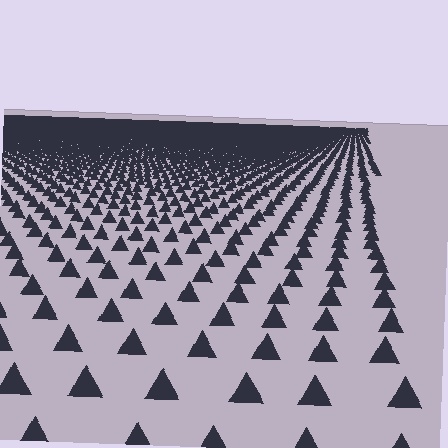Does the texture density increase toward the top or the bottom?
Density increases toward the top.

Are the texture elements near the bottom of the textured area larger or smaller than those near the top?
Larger. Near the bottom, elements are closer to the viewer and appear at a bigger on-screen size.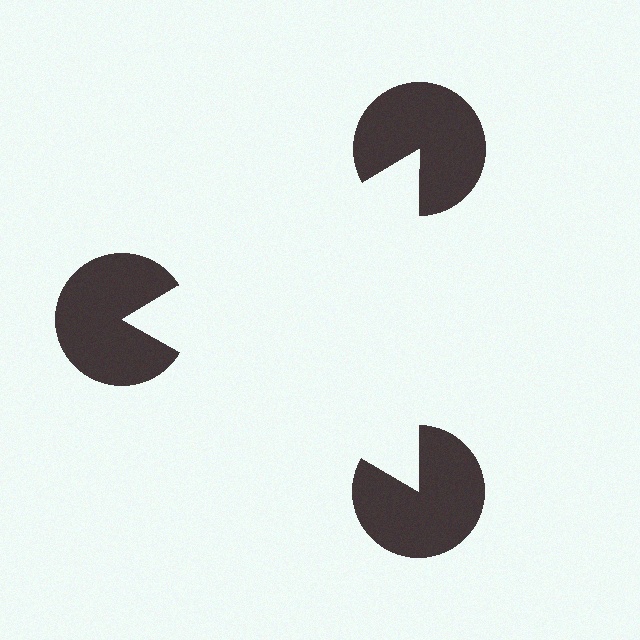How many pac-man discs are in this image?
There are 3 — one at each vertex of the illusory triangle.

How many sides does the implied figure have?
3 sides.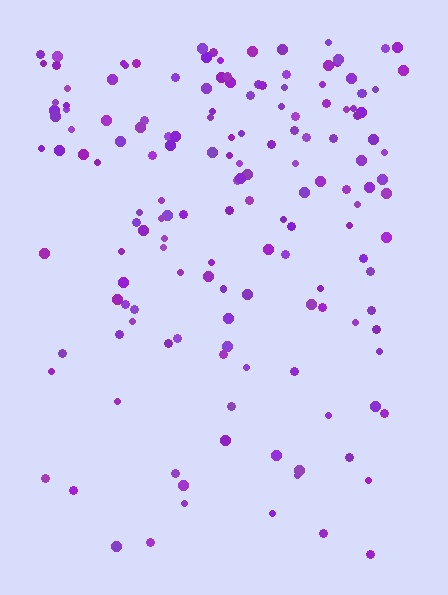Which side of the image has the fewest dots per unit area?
The bottom.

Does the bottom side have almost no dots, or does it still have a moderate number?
Still a moderate number, just noticeably fewer than the top.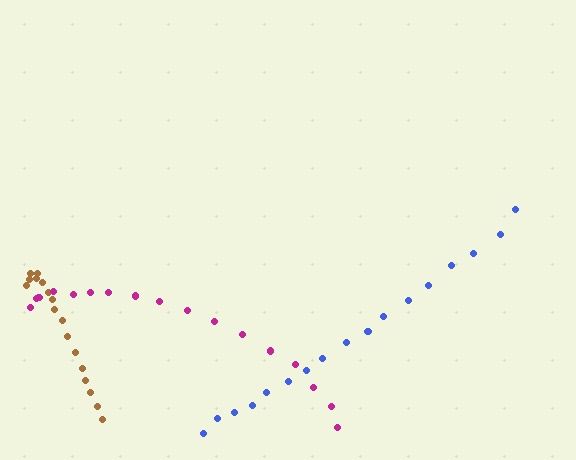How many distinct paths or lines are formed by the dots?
There are 3 distinct paths.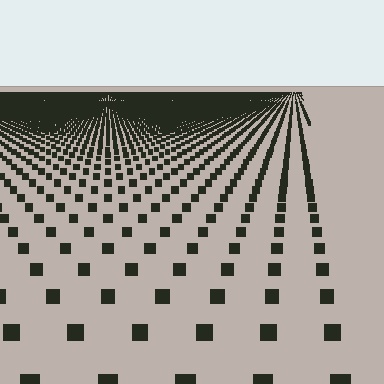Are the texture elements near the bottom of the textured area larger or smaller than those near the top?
Larger. Near the bottom, elements are closer to the viewer and appear at a bigger on-screen size.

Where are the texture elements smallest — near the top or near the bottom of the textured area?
Near the top.